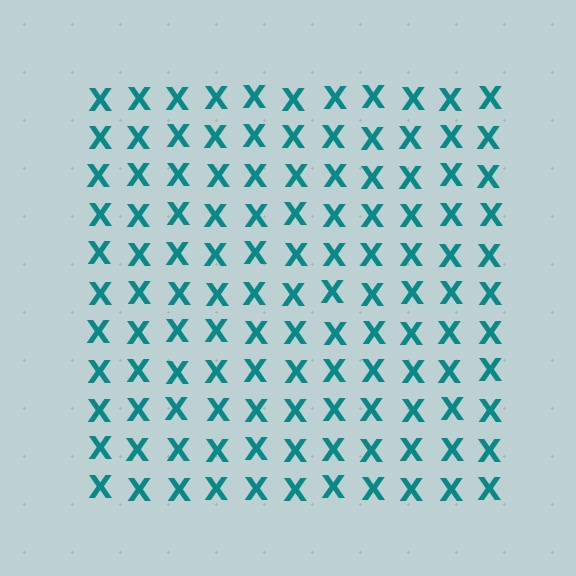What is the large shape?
The large shape is a square.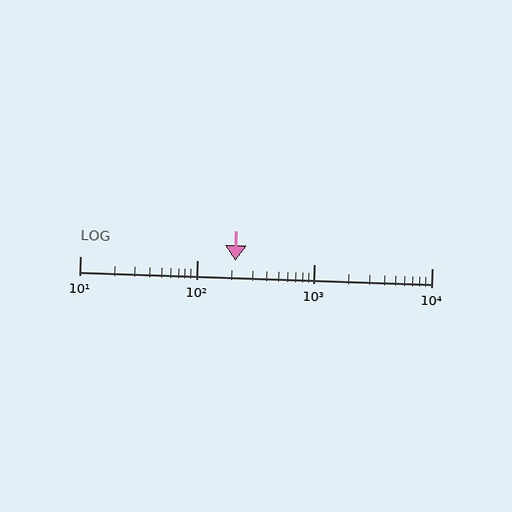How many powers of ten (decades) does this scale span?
The scale spans 3 decades, from 10 to 10000.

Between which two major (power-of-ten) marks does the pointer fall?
The pointer is between 100 and 1000.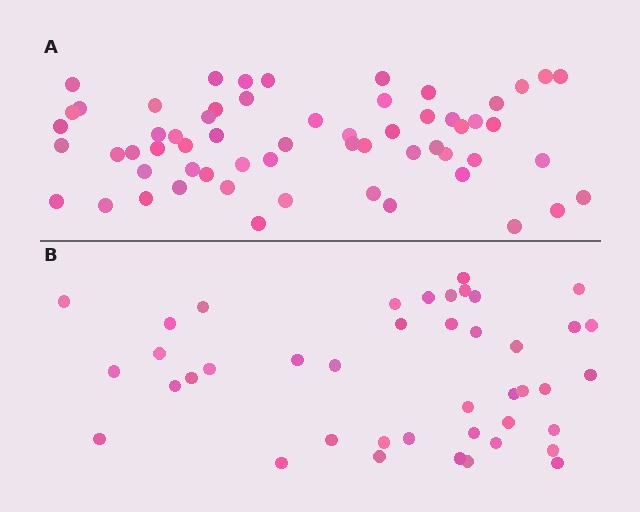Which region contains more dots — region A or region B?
Region A (the top region) has more dots.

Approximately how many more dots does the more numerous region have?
Region A has approximately 20 more dots than region B.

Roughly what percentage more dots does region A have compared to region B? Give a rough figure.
About 45% more.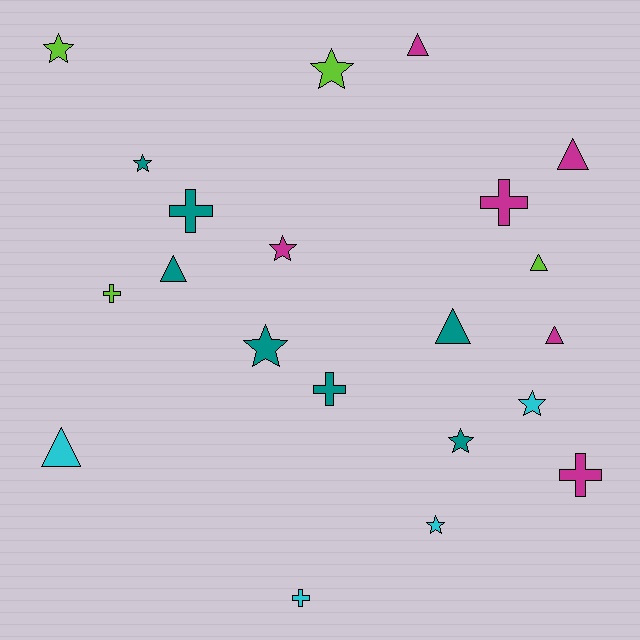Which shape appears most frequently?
Star, with 8 objects.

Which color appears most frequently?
Teal, with 7 objects.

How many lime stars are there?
There are 2 lime stars.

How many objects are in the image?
There are 21 objects.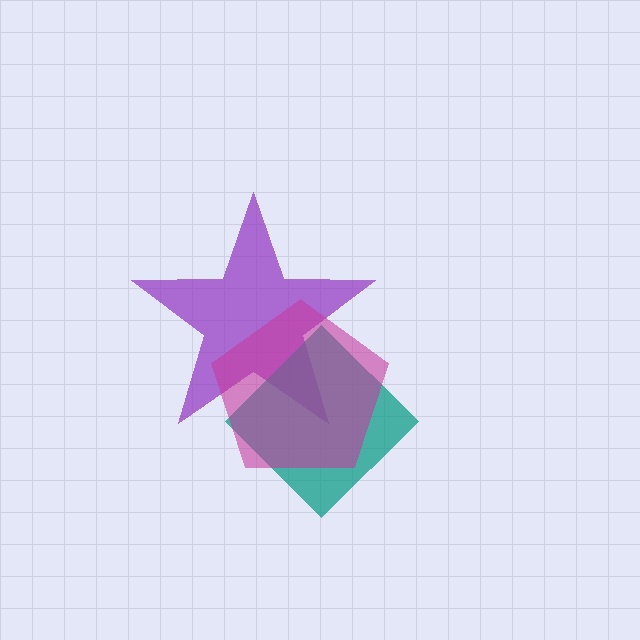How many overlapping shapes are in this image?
There are 3 overlapping shapes in the image.